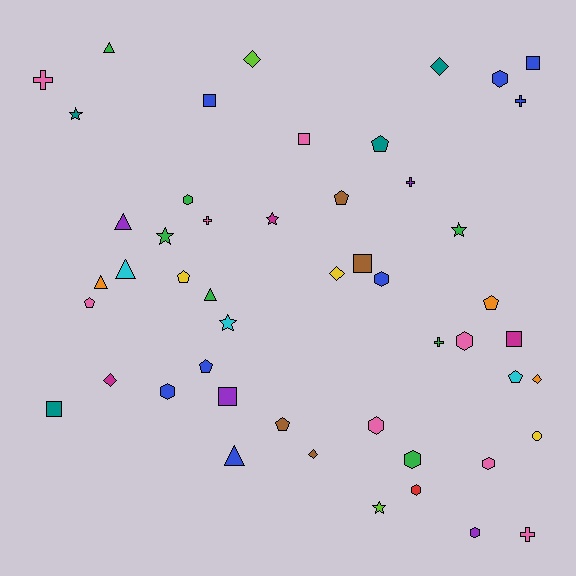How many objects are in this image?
There are 50 objects.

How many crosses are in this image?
There are 6 crosses.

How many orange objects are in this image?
There are 3 orange objects.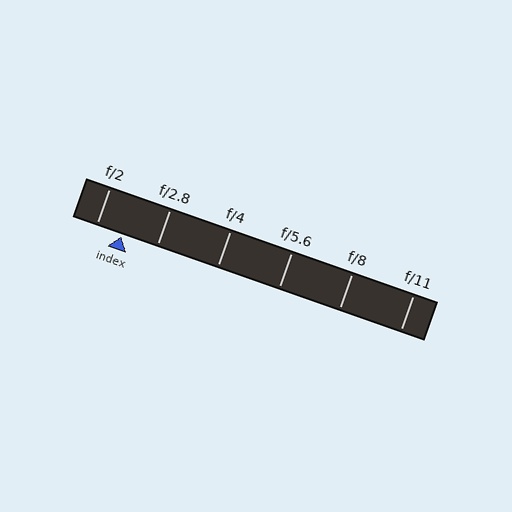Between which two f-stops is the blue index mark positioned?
The index mark is between f/2 and f/2.8.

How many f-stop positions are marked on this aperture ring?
There are 6 f-stop positions marked.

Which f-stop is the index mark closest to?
The index mark is closest to f/2.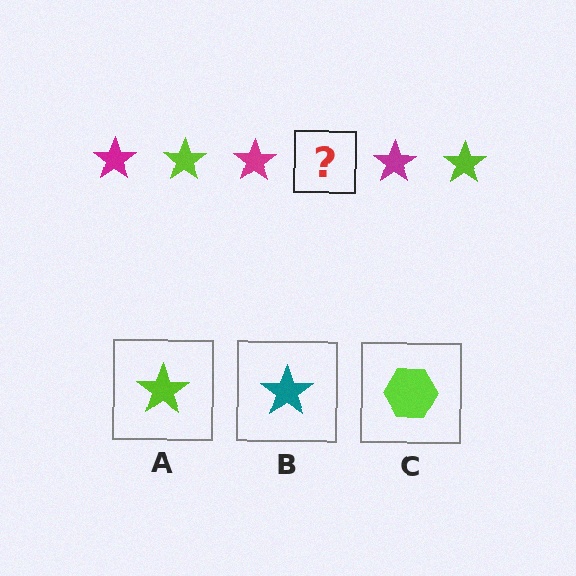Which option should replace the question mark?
Option A.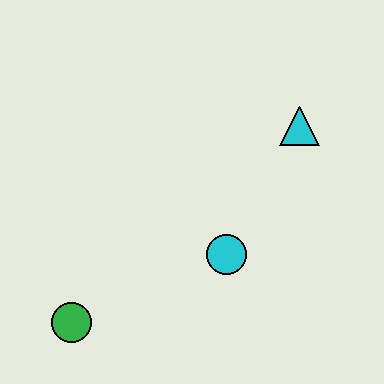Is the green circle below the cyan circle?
Yes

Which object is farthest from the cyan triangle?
The green circle is farthest from the cyan triangle.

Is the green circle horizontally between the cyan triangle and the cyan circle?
No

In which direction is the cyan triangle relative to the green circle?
The cyan triangle is to the right of the green circle.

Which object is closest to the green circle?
The cyan circle is closest to the green circle.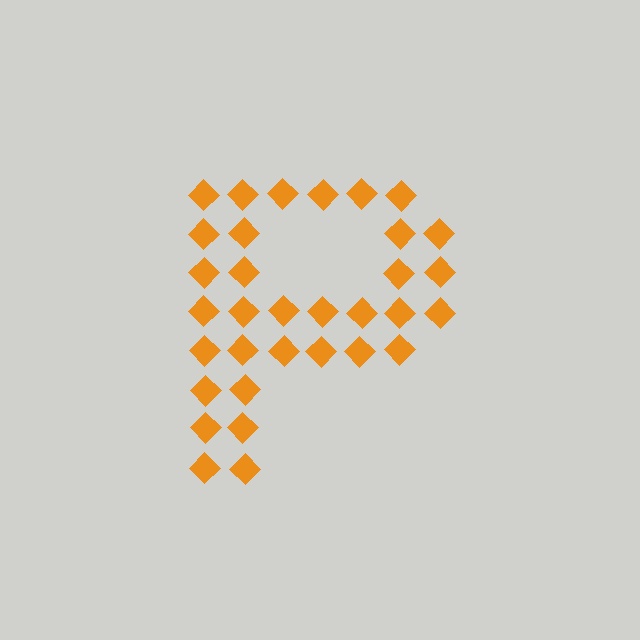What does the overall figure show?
The overall figure shows the letter P.